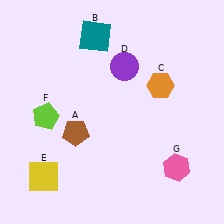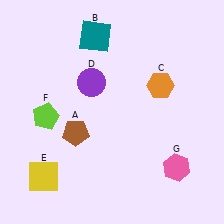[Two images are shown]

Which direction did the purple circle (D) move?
The purple circle (D) moved left.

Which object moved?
The purple circle (D) moved left.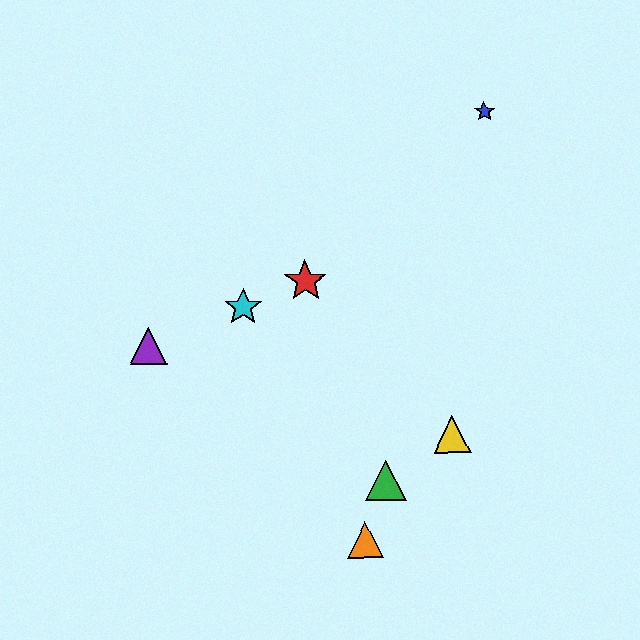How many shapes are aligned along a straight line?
3 shapes (the red star, the purple triangle, the cyan star) are aligned along a straight line.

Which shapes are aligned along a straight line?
The red star, the purple triangle, the cyan star are aligned along a straight line.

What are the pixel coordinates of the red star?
The red star is at (306, 281).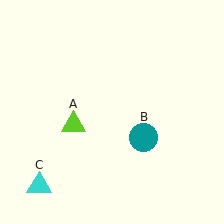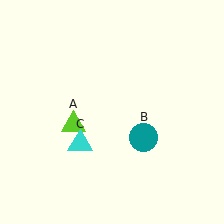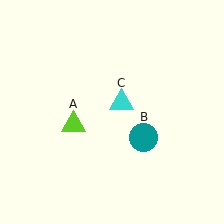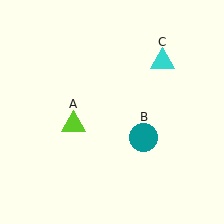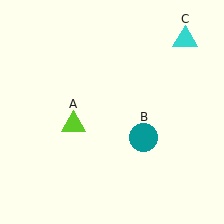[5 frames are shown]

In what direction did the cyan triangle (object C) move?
The cyan triangle (object C) moved up and to the right.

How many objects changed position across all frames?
1 object changed position: cyan triangle (object C).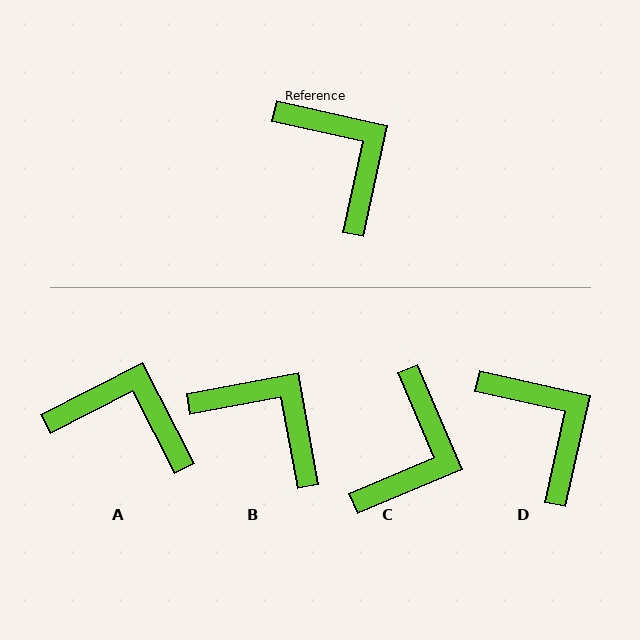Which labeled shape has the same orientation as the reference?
D.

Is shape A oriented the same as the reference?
No, it is off by about 40 degrees.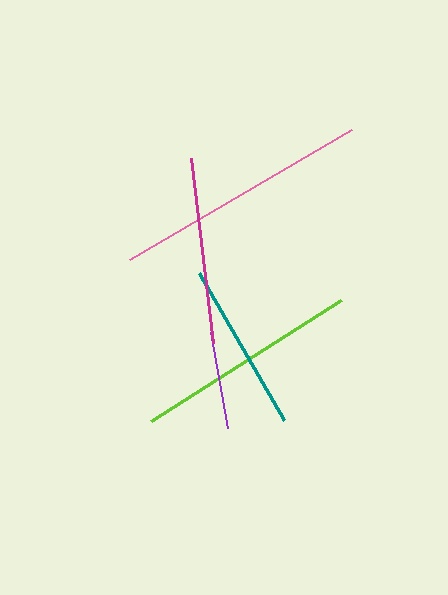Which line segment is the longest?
The pink line is the longest at approximately 257 pixels.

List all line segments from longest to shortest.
From longest to shortest: pink, lime, magenta, teal, purple.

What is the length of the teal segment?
The teal segment is approximately 170 pixels long.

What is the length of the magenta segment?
The magenta segment is approximately 186 pixels long.